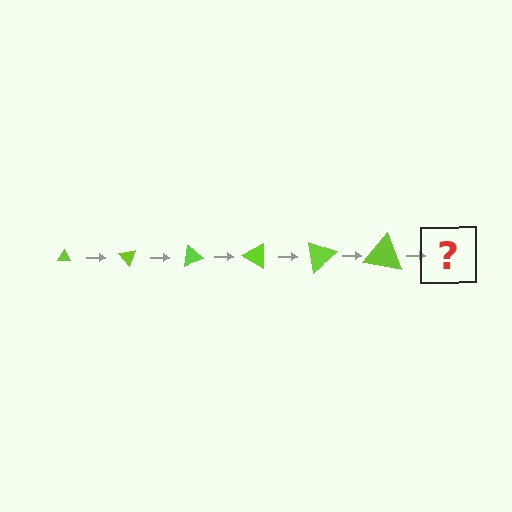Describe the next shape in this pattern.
It should be a triangle, larger than the previous one and rotated 300 degrees from the start.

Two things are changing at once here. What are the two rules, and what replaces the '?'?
The two rules are that the triangle grows larger each step and it rotates 50 degrees each step. The '?' should be a triangle, larger than the previous one and rotated 300 degrees from the start.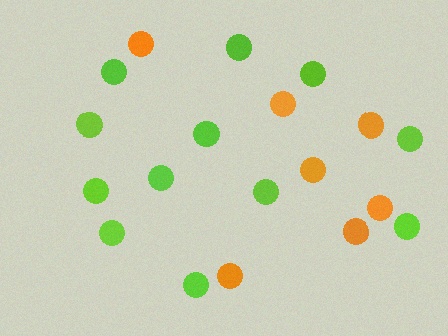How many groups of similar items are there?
There are 2 groups: one group of orange circles (7) and one group of lime circles (12).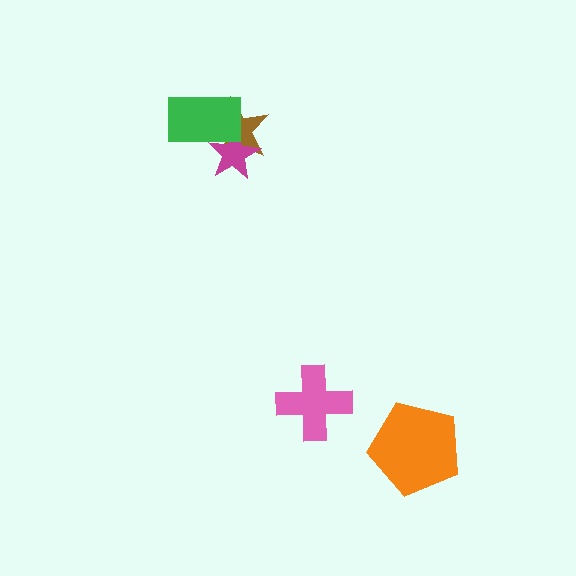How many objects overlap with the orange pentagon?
0 objects overlap with the orange pentagon.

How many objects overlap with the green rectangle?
2 objects overlap with the green rectangle.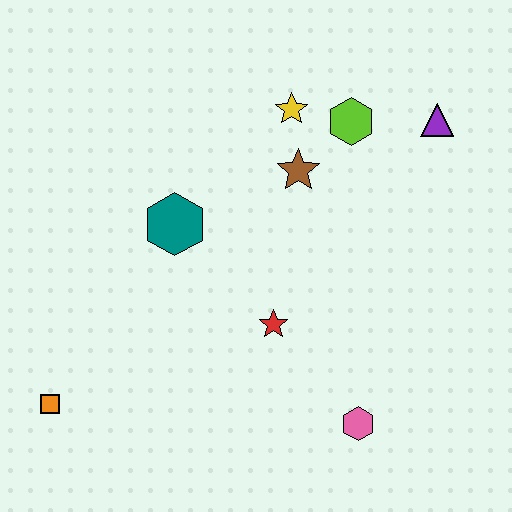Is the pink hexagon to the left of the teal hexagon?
No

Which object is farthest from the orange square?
The purple triangle is farthest from the orange square.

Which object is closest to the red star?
The pink hexagon is closest to the red star.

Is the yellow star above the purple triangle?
Yes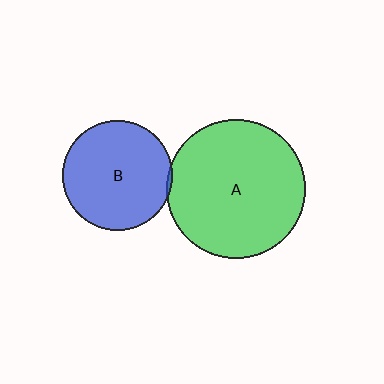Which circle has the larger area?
Circle A (green).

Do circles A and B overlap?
Yes.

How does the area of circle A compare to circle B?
Approximately 1.6 times.